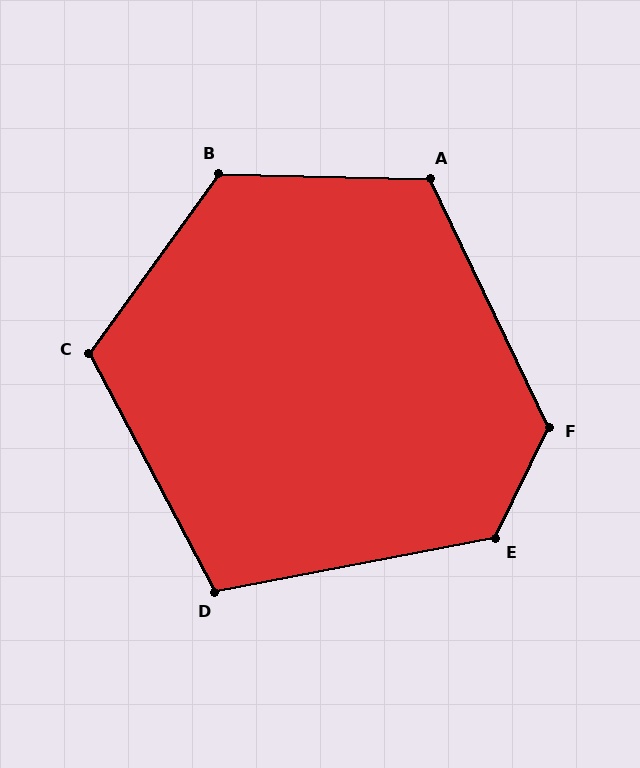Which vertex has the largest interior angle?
F, at approximately 129 degrees.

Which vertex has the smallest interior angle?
D, at approximately 107 degrees.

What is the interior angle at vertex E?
Approximately 127 degrees (obtuse).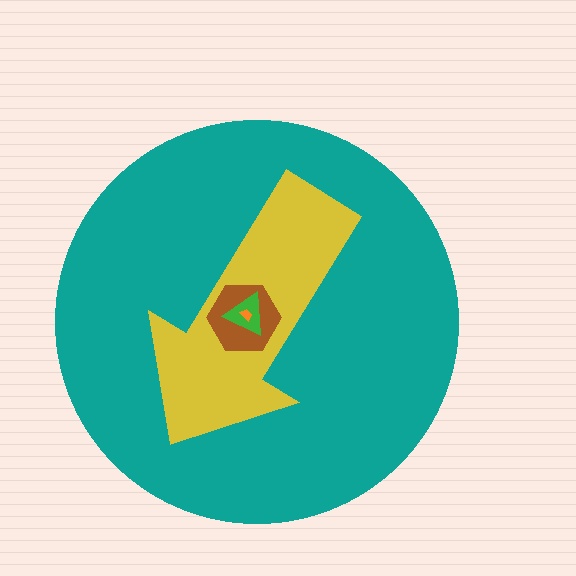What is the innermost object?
The orange trapezoid.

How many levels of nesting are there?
5.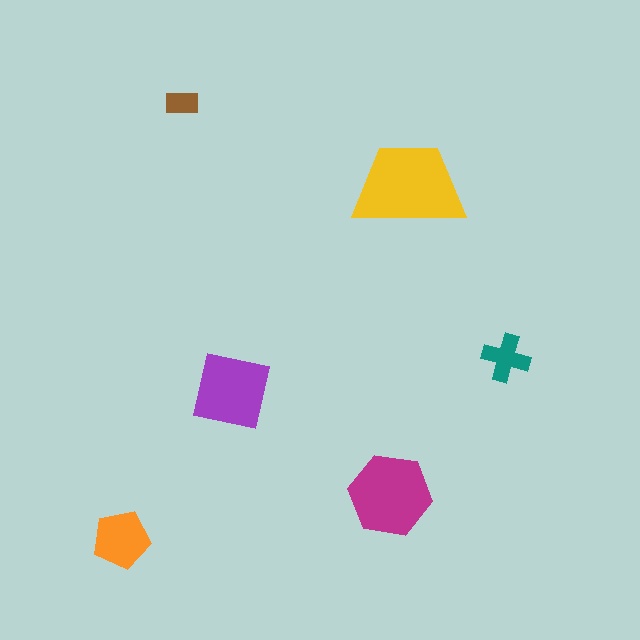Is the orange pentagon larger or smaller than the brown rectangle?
Larger.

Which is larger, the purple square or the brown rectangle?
The purple square.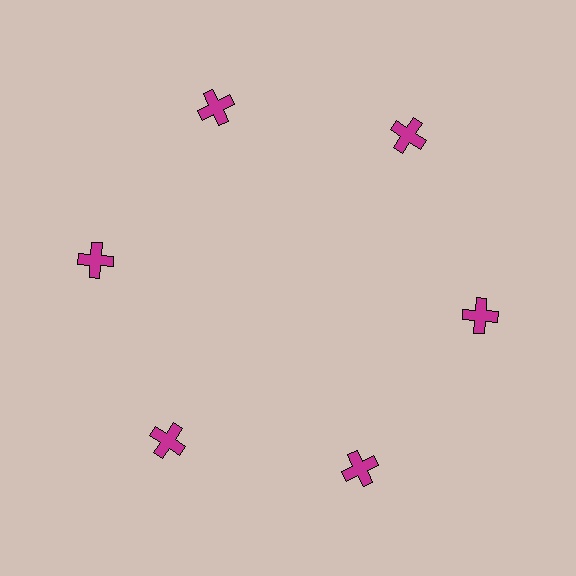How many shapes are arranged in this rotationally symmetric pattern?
There are 6 shapes, arranged in 6 groups of 1.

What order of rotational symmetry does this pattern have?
This pattern has 6-fold rotational symmetry.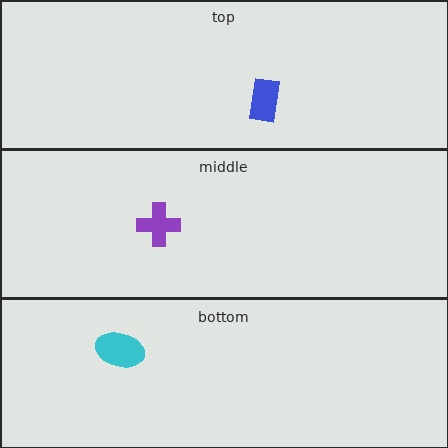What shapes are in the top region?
The blue rectangle.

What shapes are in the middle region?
The purple cross.